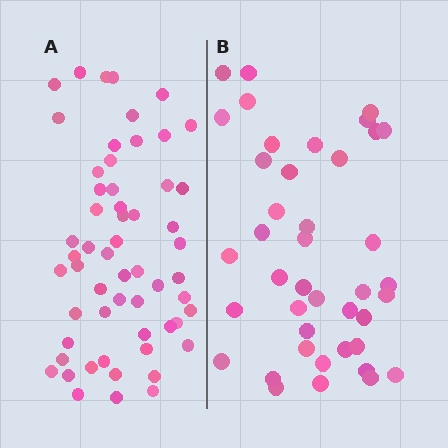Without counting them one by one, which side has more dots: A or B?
Region A (the left region) has more dots.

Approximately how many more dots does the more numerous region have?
Region A has approximately 15 more dots than region B.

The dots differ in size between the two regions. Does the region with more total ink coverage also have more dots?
No. Region B has more total ink coverage because its dots are larger, but region A actually contains more individual dots. Total area can be misleading — the number of items is what matters here.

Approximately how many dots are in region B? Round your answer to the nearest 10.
About 40 dots. (The exact count is 41, which rounds to 40.)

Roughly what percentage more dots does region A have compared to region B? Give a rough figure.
About 40% more.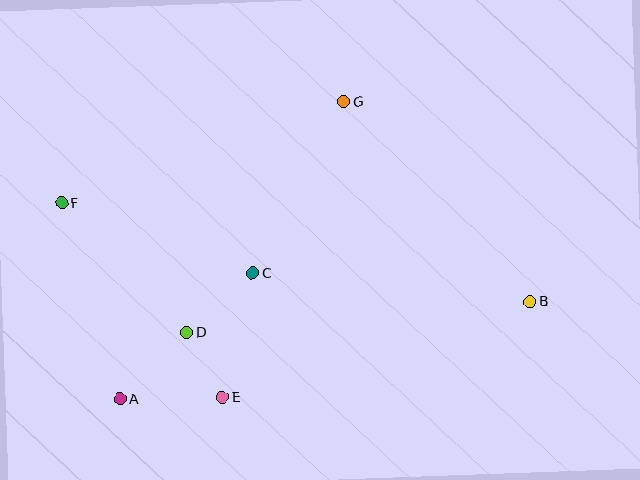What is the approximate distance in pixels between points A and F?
The distance between A and F is approximately 205 pixels.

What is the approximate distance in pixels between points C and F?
The distance between C and F is approximately 204 pixels.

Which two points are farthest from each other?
Points B and F are farthest from each other.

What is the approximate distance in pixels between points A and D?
The distance between A and D is approximately 95 pixels.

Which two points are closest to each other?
Points D and E are closest to each other.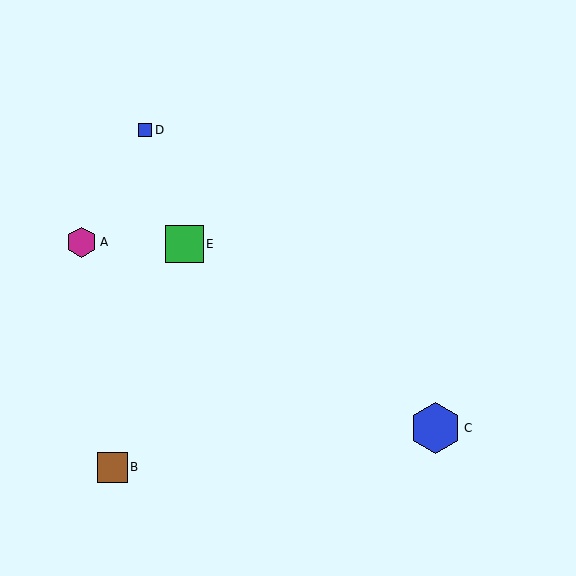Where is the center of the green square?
The center of the green square is at (184, 244).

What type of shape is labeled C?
Shape C is a blue hexagon.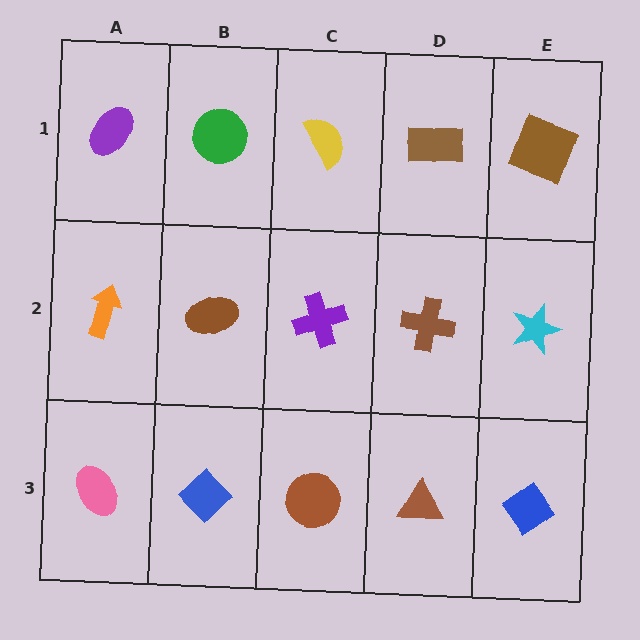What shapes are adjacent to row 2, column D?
A brown rectangle (row 1, column D), a brown triangle (row 3, column D), a purple cross (row 2, column C), a cyan star (row 2, column E).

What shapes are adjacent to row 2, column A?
A purple ellipse (row 1, column A), a pink ellipse (row 3, column A), a brown ellipse (row 2, column B).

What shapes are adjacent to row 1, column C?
A purple cross (row 2, column C), a green circle (row 1, column B), a brown rectangle (row 1, column D).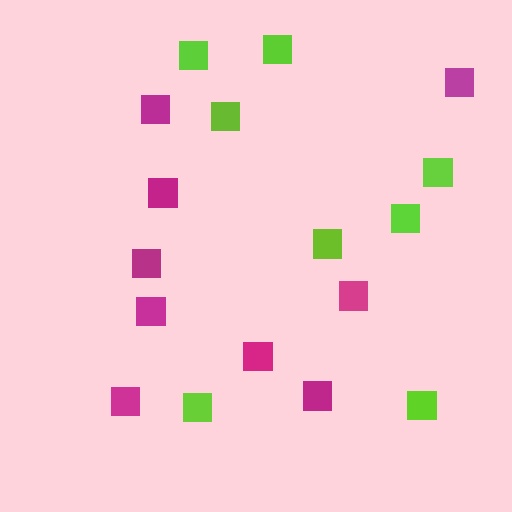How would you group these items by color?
There are 2 groups: one group of lime squares (8) and one group of magenta squares (9).